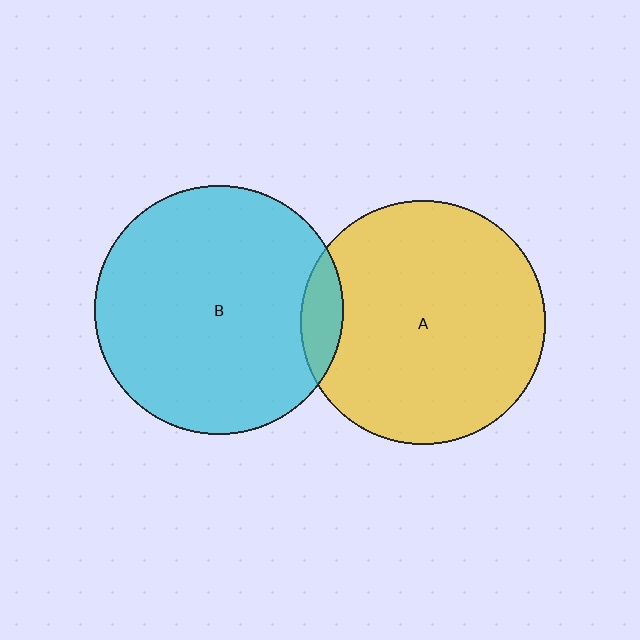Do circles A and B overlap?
Yes.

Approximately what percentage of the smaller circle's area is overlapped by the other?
Approximately 10%.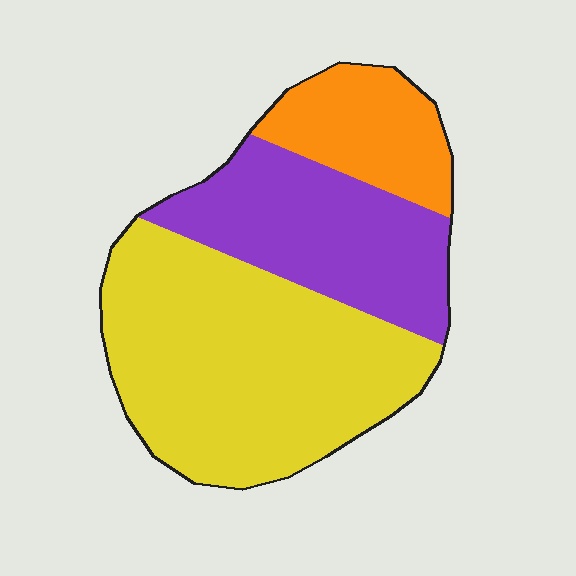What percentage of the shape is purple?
Purple covers 30% of the shape.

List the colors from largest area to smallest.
From largest to smallest: yellow, purple, orange.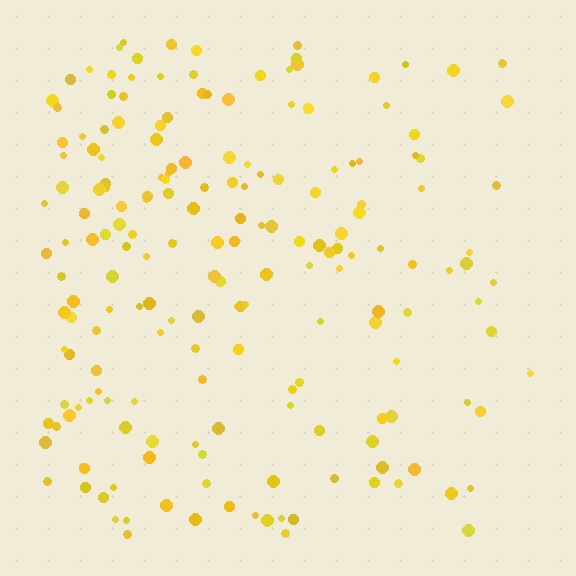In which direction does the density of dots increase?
From right to left, with the left side densest.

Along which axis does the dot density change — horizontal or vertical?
Horizontal.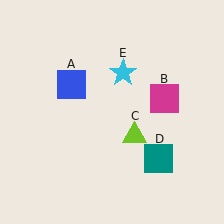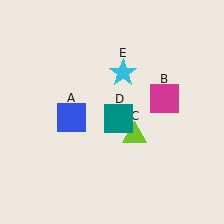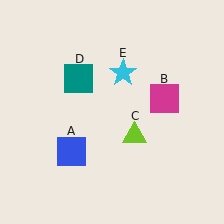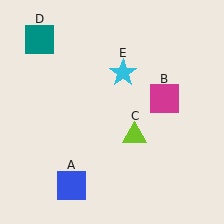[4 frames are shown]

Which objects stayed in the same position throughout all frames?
Magenta square (object B) and lime triangle (object C) and cyan star (object E) remained stationary.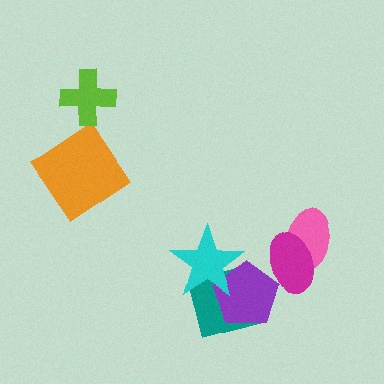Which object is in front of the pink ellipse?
The magenta ellipse is in front of the pink ellipse.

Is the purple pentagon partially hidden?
Yes, it is partially covered by another shape.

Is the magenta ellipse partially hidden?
Yes, it is partially covered by another shape.